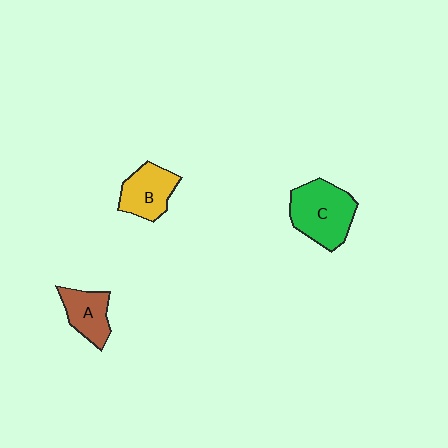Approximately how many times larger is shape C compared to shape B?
Approximately 1.4 times.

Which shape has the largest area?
Shape C (green).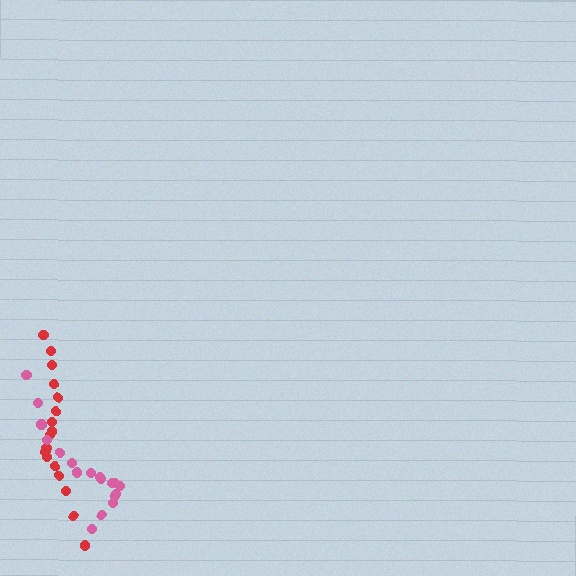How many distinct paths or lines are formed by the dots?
There are 2 distinct paths.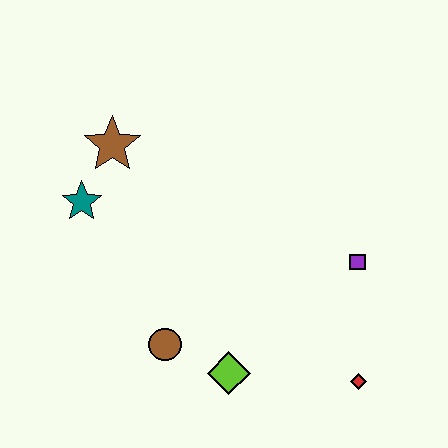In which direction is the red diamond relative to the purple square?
The red diamond is below the purple square.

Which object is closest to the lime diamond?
The brown circle is closest to the lime diamond.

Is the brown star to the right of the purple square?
No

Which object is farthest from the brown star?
The red diamond is farthest from the brown star.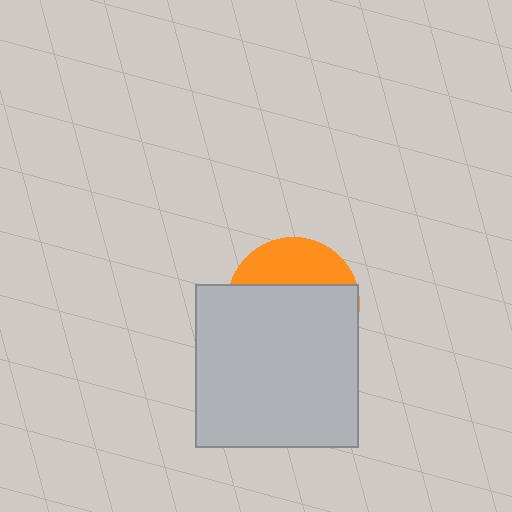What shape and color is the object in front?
The object in front is a light gray square.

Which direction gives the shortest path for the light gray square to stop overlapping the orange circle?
Moving down gives the shortest separation.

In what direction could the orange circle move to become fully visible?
The orange circle could move up. That would shift it out from behind the light gray square entirely.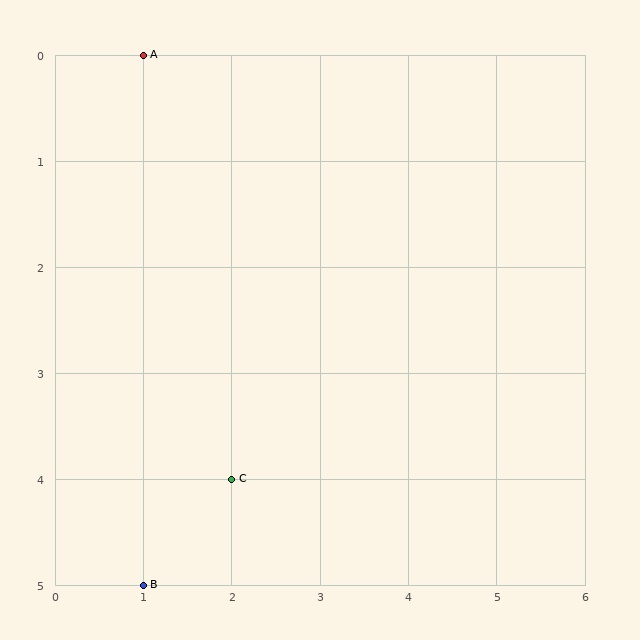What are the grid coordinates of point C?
Point C is at grid coordinates (2, 4).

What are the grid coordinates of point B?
Point B is at grid coordinates (1, 5).